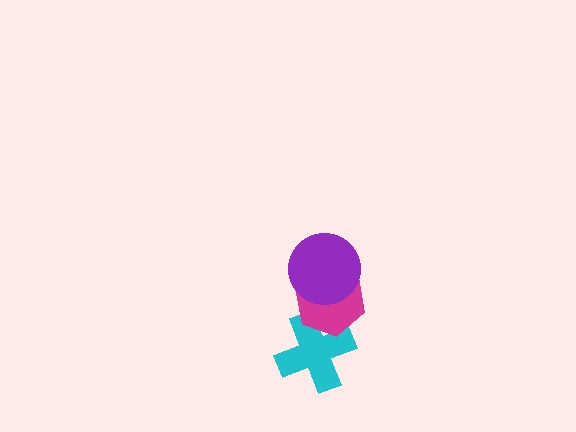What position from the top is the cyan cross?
The cyan cross is 3rd from the top.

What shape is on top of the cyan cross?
The magenta hexagon is on top of the cyan cross.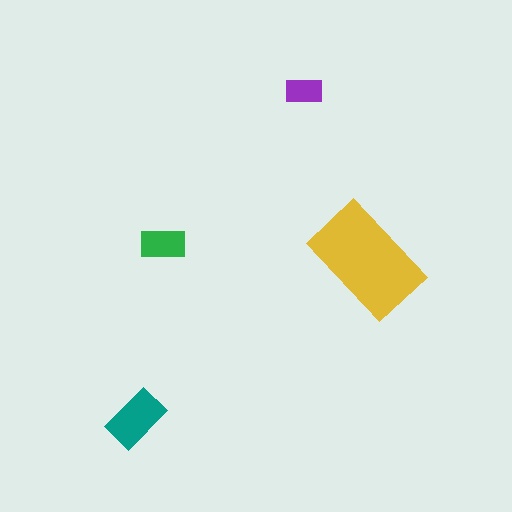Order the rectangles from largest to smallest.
the yellow one, the teal one, the green one, the purple one.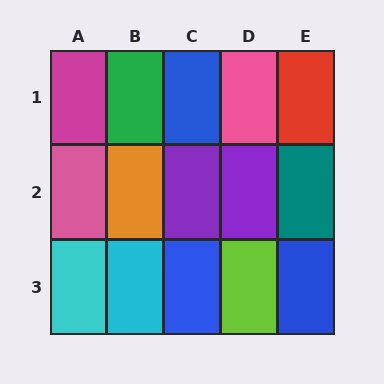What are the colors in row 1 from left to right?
Magenta, green, blue, pink, red.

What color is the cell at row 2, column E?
Teal.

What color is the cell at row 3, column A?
Cyan.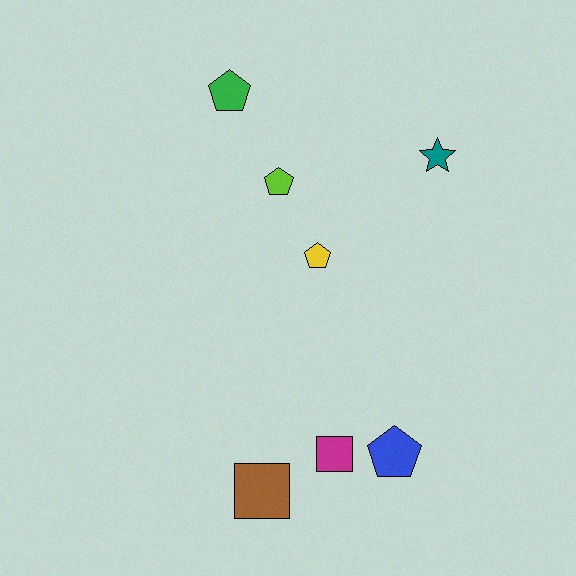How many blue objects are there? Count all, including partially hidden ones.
There is 1 blue object.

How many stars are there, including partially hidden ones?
There is 1 star.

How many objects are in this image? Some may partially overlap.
There are 7 objects.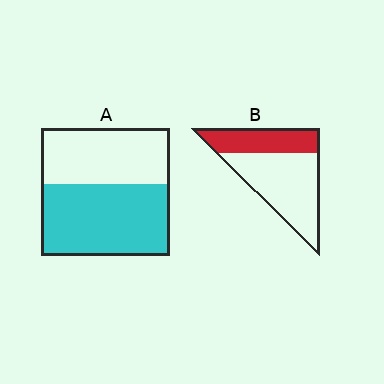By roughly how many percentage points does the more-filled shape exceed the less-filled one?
By roughly 20 percentage points (A over B).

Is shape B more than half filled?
No.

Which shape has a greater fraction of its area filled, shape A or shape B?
Shape A.